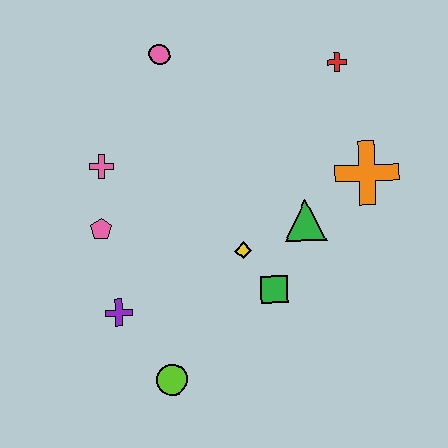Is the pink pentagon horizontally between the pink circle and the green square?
No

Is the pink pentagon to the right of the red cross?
No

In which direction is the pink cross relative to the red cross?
The pink cross is to the left of the red cross.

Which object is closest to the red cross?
The orange cross is closest to the red cross.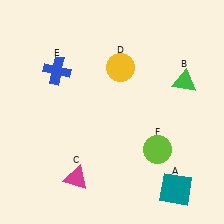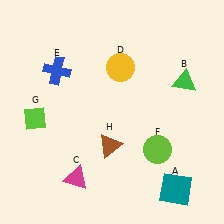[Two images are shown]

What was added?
A lime diamond (G), a brown triangle (H) were added in Image 2.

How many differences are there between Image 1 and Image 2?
There are 2 differences between the two images.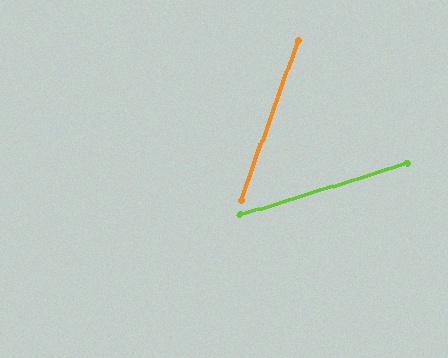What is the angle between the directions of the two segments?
Approximately 53 degrees.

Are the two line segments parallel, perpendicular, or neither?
Neither parallel nor perpendicular — they differ by about 53°.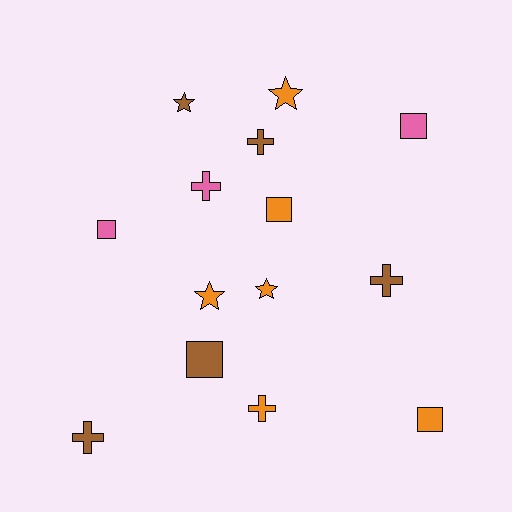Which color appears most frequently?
Orange, with 6 objects.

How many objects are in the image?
There are 14 objects.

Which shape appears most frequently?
Cross, with 5 objects.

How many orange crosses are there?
There is 1 orange cross.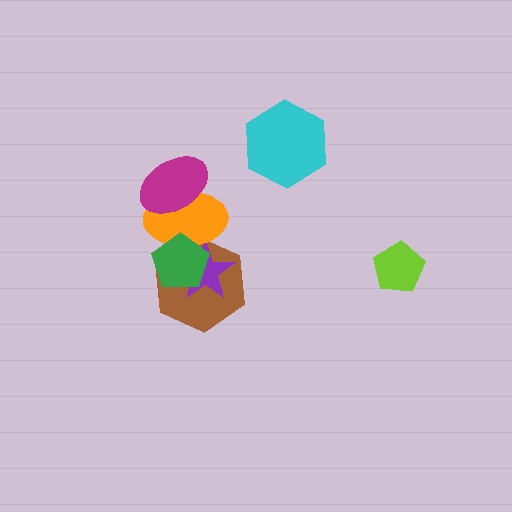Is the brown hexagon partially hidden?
Yes, it is partially covered by another shape.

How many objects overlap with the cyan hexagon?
0 objects overlap with the cyan hexagon.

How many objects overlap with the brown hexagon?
3 objects overlap with the brown hexagon.